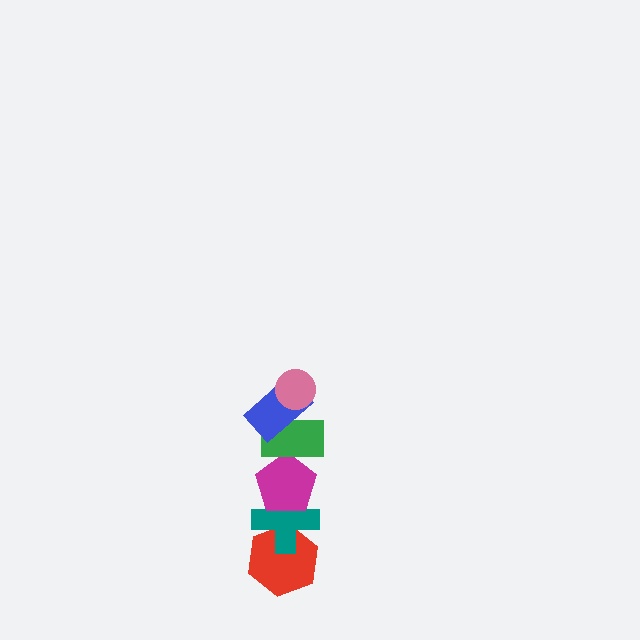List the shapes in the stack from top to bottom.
From top to bottom: the pink circle, the blue rectangle, the green rectangle, the magenta pentagon, the teal cross, the red hexagon.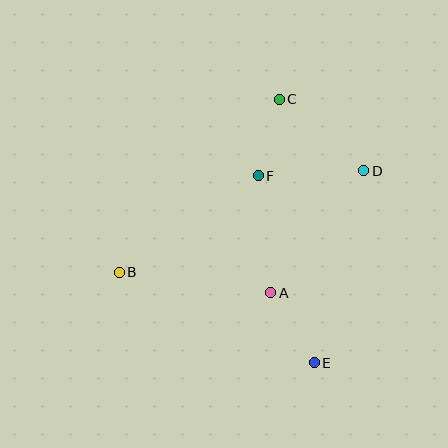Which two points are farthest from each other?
Points C and E are farthest from each other.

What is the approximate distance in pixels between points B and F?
The distance between B and F is approximately 169 pixels.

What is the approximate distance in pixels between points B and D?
The distance between B and D is approximately 265 pixels.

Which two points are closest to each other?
Points C and F are closest to each other.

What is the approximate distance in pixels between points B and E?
The distance between B and E is approximately 215 pixels.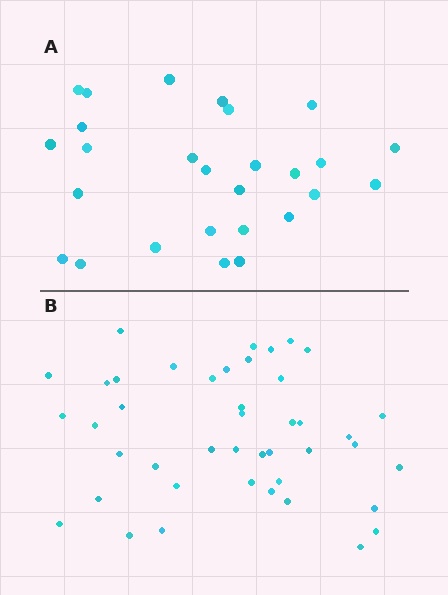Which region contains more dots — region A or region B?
Region B (the bottom region) has more dots.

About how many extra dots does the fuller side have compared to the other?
Region B has approximately 15 more dots than region A.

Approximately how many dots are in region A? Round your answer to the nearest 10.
About 30 dots. (The exact count is 27, which rounds to 30.)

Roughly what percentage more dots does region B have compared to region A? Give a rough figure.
About 60% more.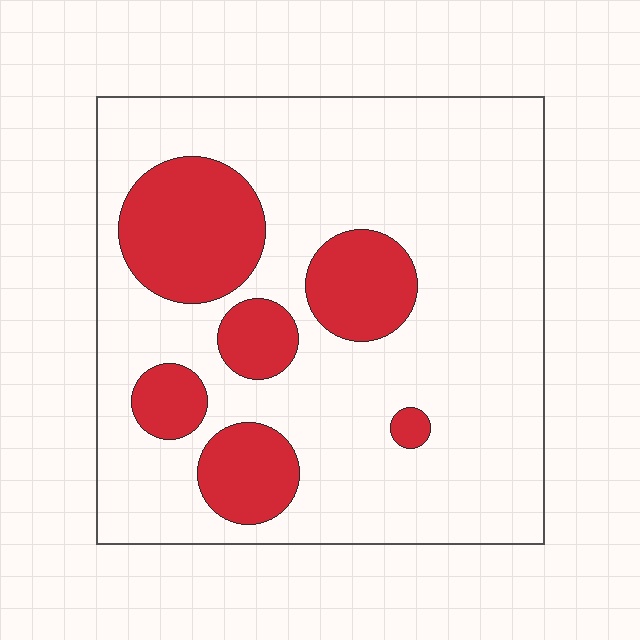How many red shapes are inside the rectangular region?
6.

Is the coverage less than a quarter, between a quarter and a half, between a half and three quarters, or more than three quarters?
Less than a quarter.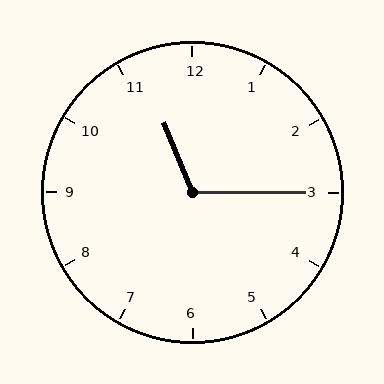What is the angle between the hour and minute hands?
Approximately 112 degrees.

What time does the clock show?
11:15.